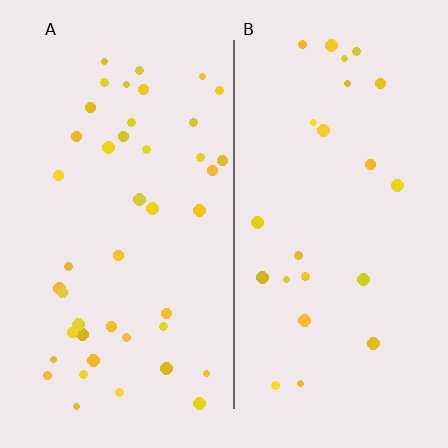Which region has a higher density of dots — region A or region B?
A (the left).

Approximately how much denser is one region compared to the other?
Approximately 1.9× — region A over region B.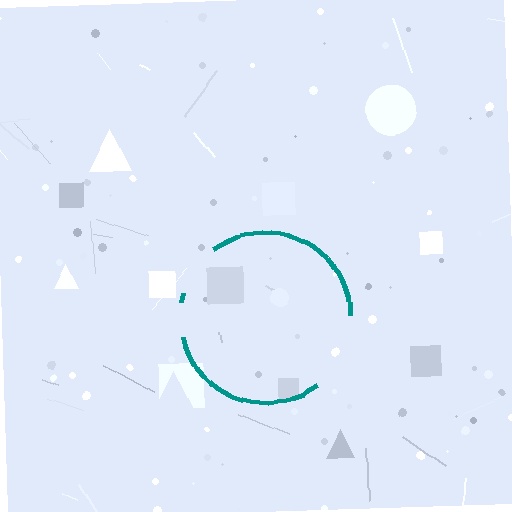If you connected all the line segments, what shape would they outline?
They would outline a circle.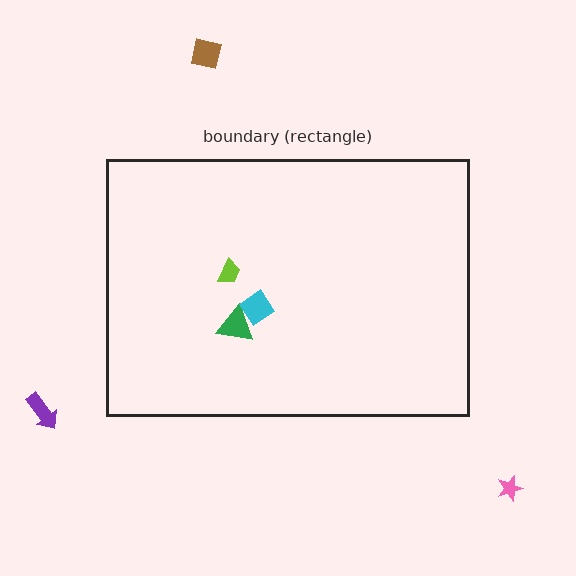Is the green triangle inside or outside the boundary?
Inside.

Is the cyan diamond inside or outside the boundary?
Inside.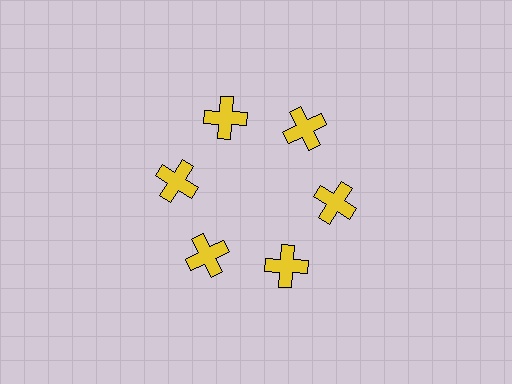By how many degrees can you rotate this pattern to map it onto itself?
The pattern maps onto itself every 60 degrees of rotation.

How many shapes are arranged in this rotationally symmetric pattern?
There are 6 shapes, arranged in 6 groups of 1.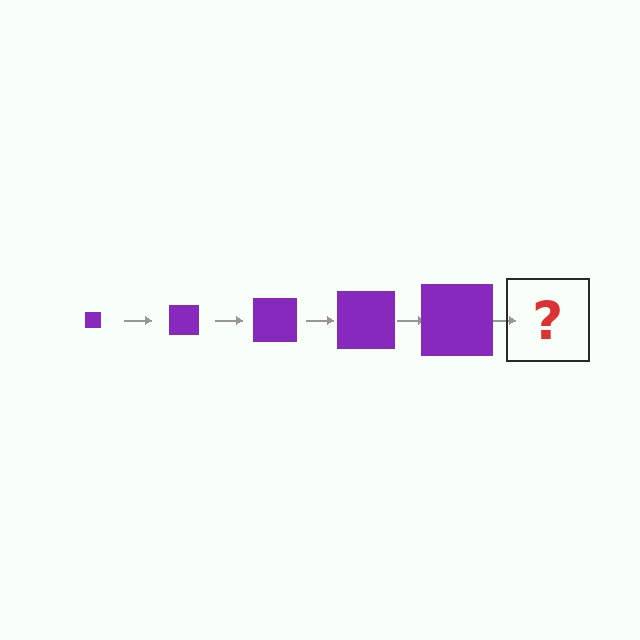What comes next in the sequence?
The next element should be a purple square, larger than the previous one.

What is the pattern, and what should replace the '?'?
The pattern is that the square gets progressively larger each step. The '?' should be a purple square, larger than the previous one.